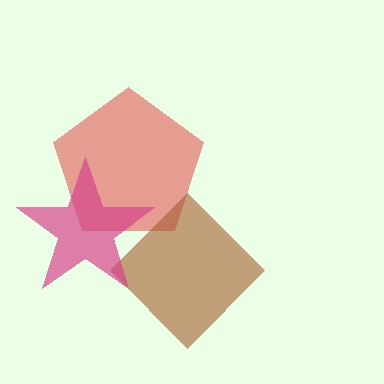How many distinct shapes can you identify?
There are 3 distinct shapes: a red pentagon, a brown diamond, a magenta star.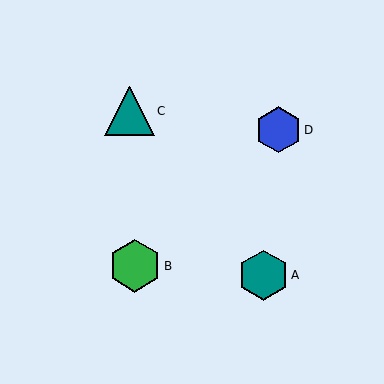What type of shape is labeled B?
Shape B is a green hexagon.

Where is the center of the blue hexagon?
The center of the blue hexagon is at (278, 130).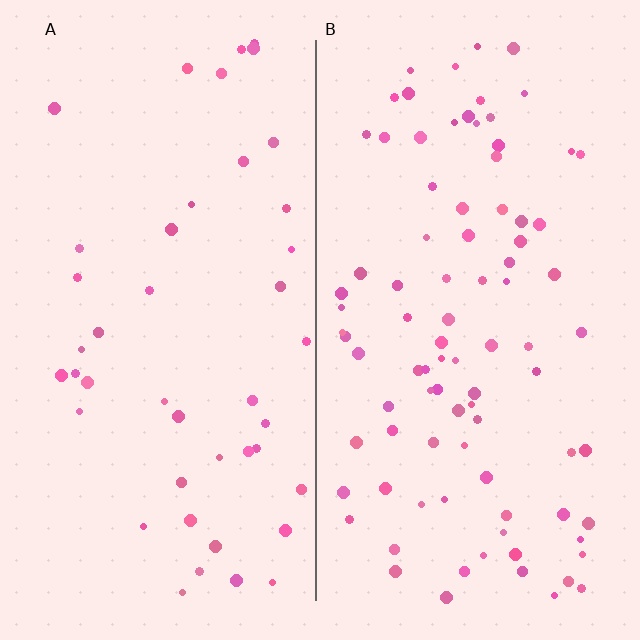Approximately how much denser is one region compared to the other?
Approximately 2.1× — region B over region A.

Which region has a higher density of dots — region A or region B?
B (the right).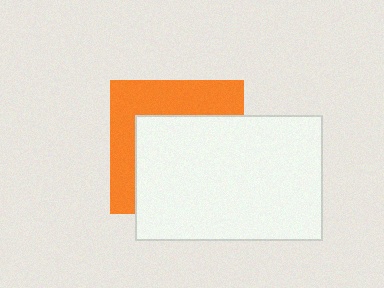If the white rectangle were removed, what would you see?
You would see the complete orange square.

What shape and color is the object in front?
The object in front is a white rectangle.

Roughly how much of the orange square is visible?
A small part of it is visible (roughly 41%).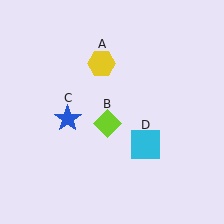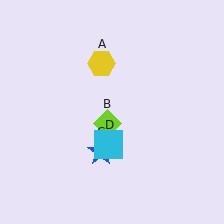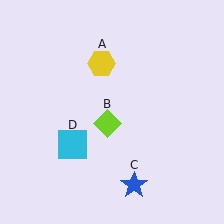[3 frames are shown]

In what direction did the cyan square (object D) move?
The cyan square (object D) moved left.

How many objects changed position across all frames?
2 objects changed position: blue star (object C), cyan square (object D).